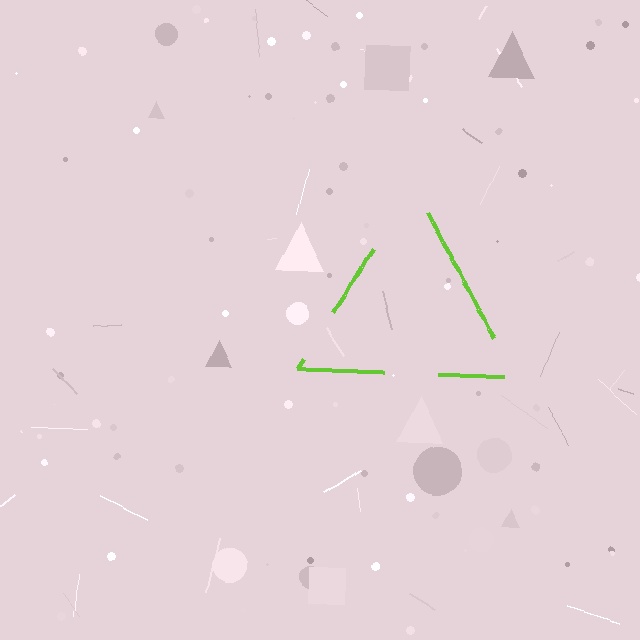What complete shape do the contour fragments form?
The contour fragments form a triangle.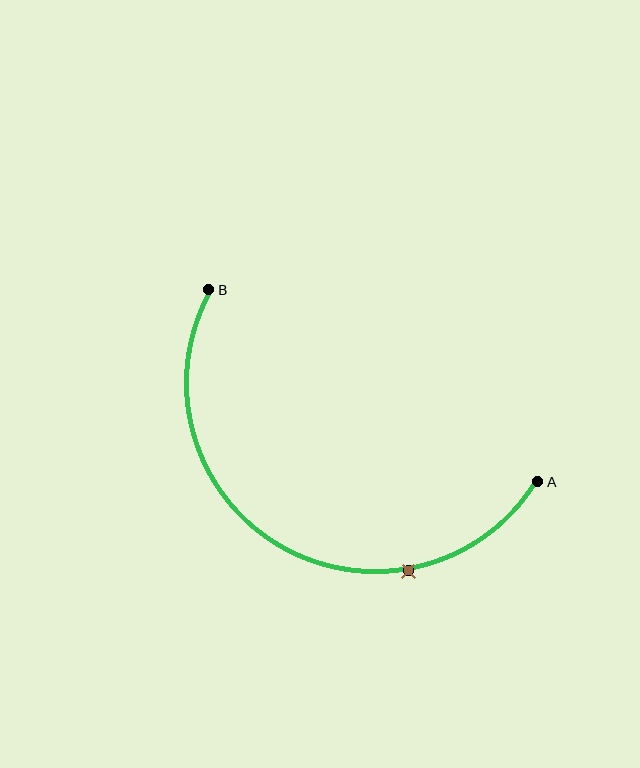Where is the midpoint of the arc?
The arc midpoint is the point on the curve farthest from the straight line joining A and B. It sits below that line.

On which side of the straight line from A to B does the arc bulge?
The arc bulges below the straight line connecting A and B.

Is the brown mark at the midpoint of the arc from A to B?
No. The brown mark lies on the arc but is closer to endpoint A. The arc midpoint would be at the point on the curve equidistant along the arc from both A and B.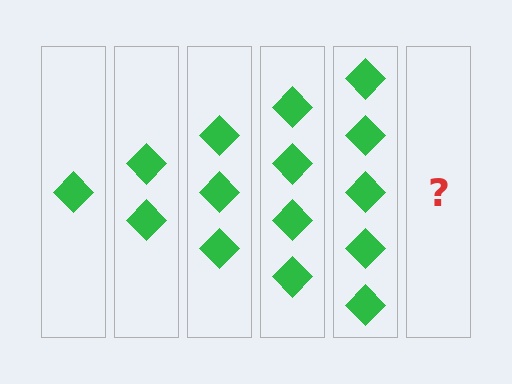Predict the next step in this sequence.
The next step is 6 diamonds.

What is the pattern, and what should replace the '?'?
The pattern is that each step adds one more diamond. The '?' should be 6 diamonds.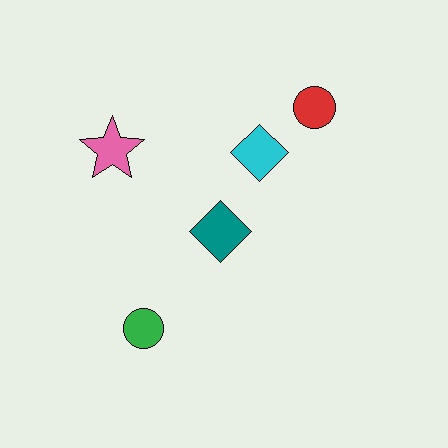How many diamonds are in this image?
There are 2 diamonds.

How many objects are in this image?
There are 5 objects.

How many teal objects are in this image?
There is 1 teal object.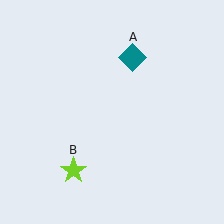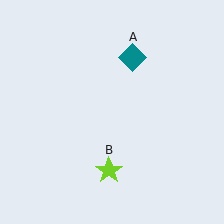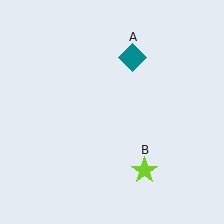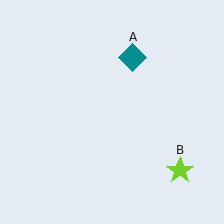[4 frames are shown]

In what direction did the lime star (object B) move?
The lime star (object B) moved right.